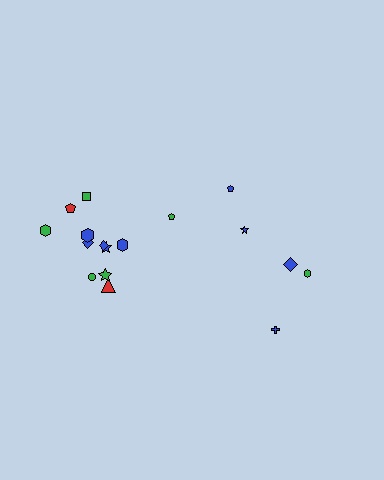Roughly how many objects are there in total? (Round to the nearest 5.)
Roughly 15 objects in total.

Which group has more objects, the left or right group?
The left group.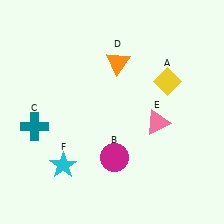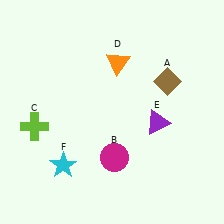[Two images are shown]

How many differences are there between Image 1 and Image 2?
There are 3 differences between the two images.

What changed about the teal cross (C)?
In Image 1, C is teal. In Image 2, it changed to lime.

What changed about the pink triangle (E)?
In Image 1, E is pink. In Image 2, it changed to purple.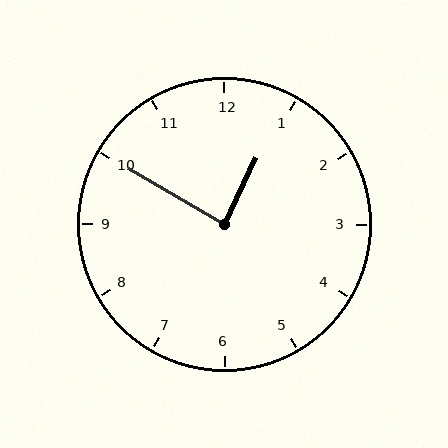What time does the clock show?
12:50.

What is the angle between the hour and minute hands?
Approximately 85 degrees.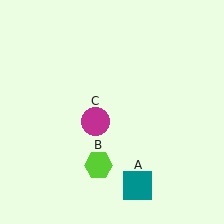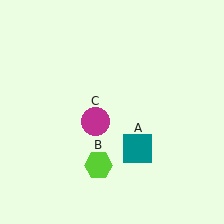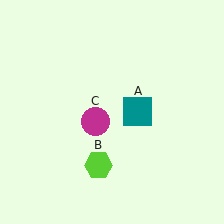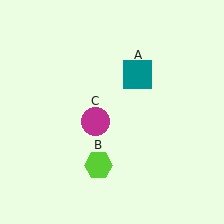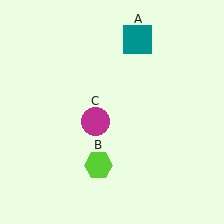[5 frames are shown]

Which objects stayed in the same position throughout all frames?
Lime hexagon (object B) and magenta circle (object C) remained stationary.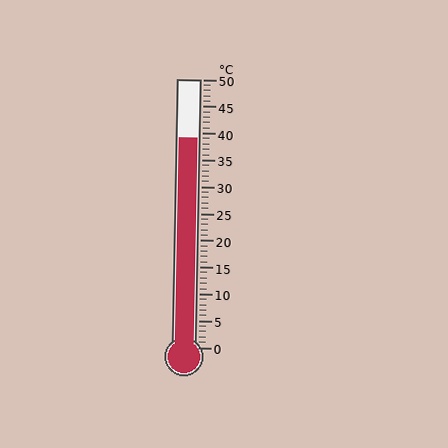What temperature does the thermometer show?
The thermometer shows approximately 39°C.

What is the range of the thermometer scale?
The thermometer scale ranges from 0°C to 50°C.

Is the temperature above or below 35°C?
The temperature is above 35°C.